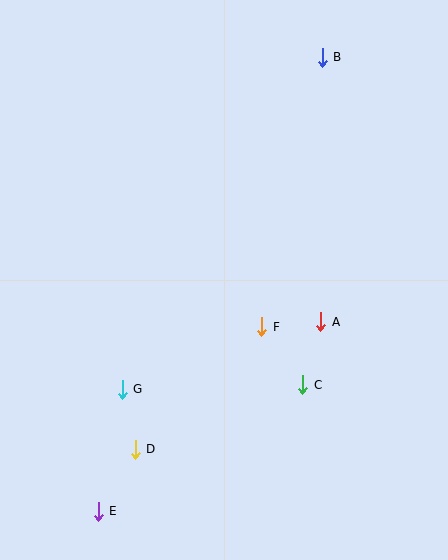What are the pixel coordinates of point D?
Point D is at (135, 449).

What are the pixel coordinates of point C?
Point C is at (303, 385).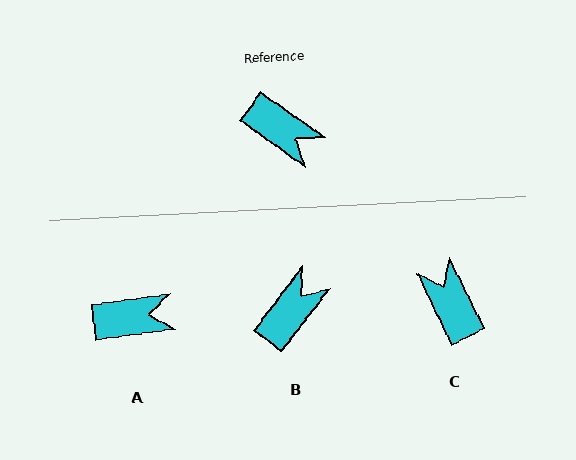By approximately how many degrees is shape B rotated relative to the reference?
Approximately 88 degrees counter-clockwise.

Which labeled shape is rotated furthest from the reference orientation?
C, about 151 degrees away.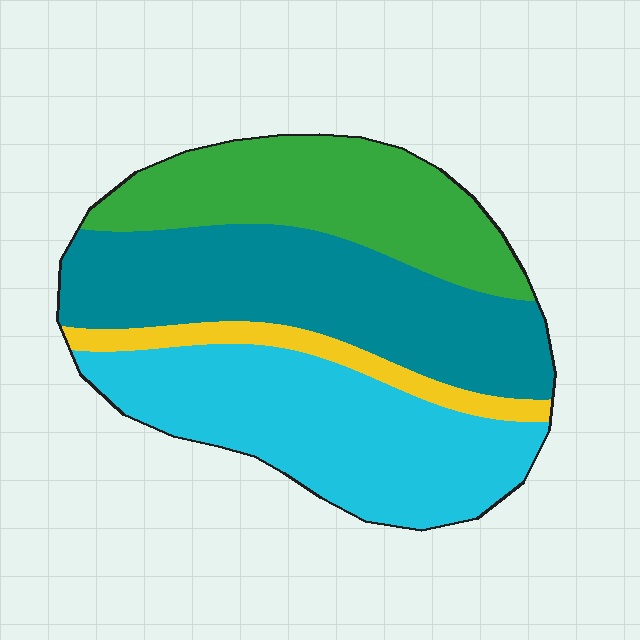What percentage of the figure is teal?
Teal covers around 35% of the figure.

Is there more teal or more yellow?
Teal.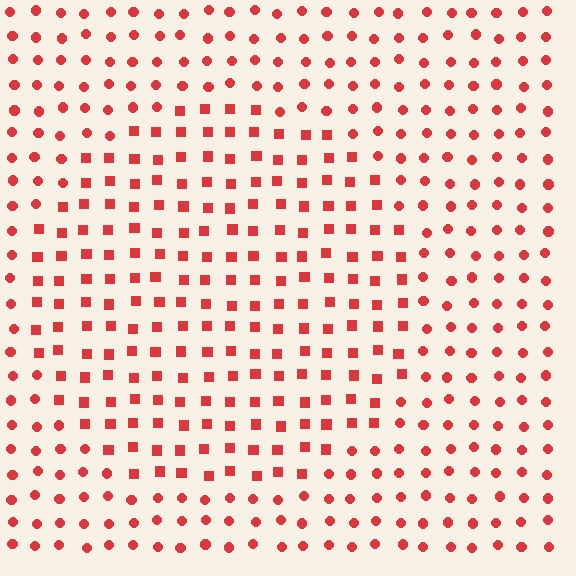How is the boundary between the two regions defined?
The boundary is defined by a change in element shape: squares inside vs. circles outside. All elements share the same color and spacing.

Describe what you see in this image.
The image is filled with small red elements arranged in a uniform grid. A circle-shaped region contains squares, while the surrounding area contains circles. The boundary is defined purely by the change in element shape.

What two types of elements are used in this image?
The image uses squares inside the circle region and circles outside it.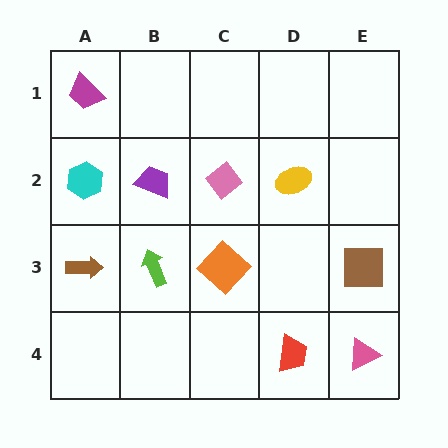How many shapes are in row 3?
4 shapes.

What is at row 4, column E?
A pink triangle.